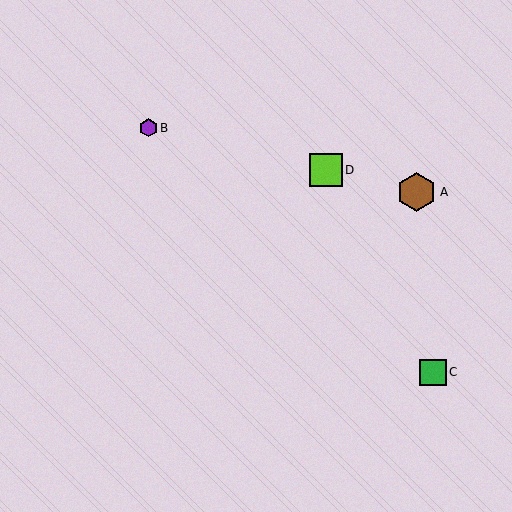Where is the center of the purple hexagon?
The center of the purple hexagon is at (149, 128).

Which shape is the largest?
The brown hexagon (labeled A) is the largest.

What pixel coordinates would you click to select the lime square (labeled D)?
Click at (326, 170) to select the lime square D.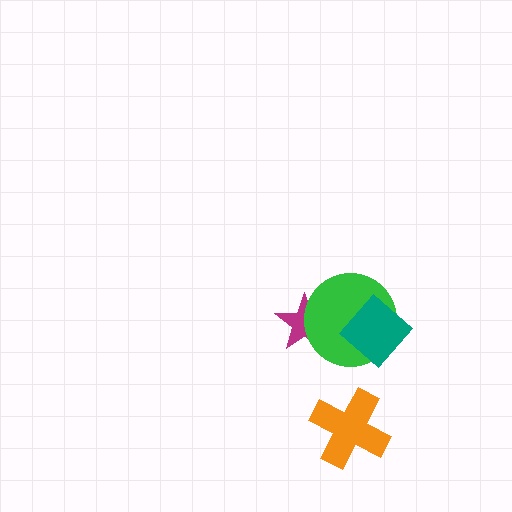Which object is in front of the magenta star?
The green circle is in front of the magenta star.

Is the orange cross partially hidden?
No, no other shape covers it.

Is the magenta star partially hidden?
Yes, it is partially covered by another shape.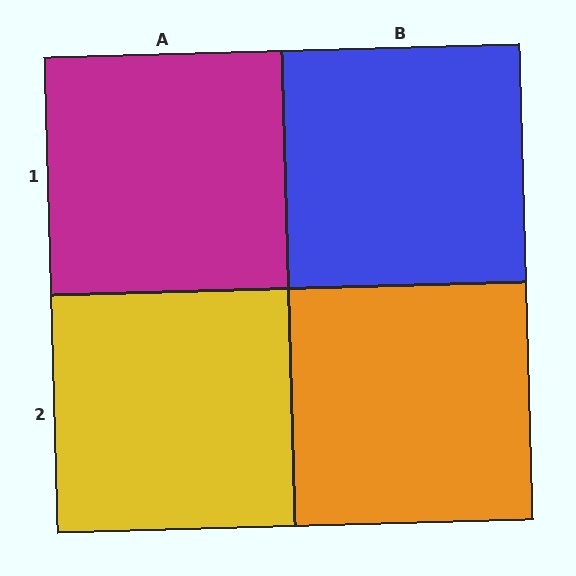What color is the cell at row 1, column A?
Magenta.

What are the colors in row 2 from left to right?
Yellow, orange.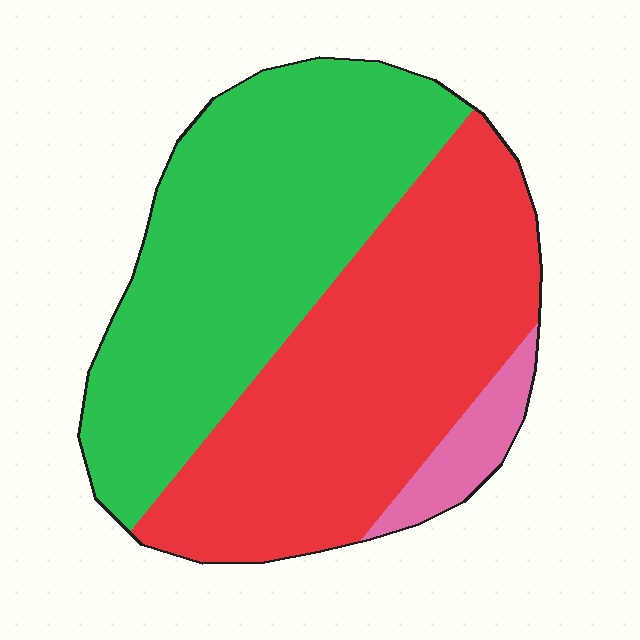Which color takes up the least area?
Pink, at roughly 5%.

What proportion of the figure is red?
Red covers roughly 45% of the figure.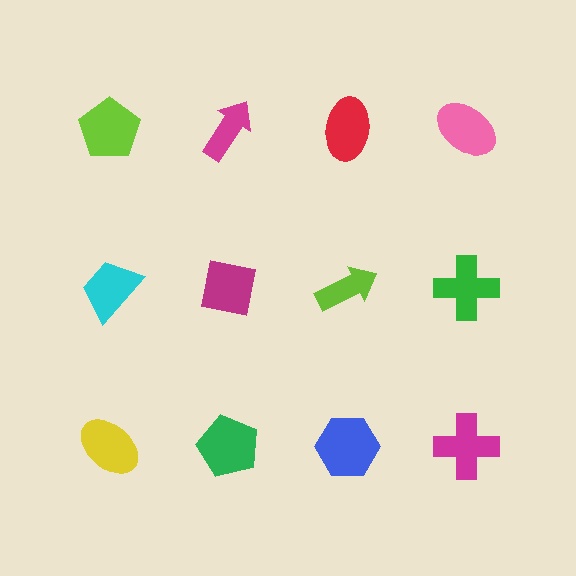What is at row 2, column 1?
A cyan trapezoid.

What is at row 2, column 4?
A green cross.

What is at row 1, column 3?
A red ellipse.